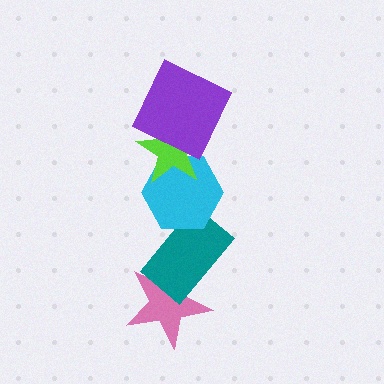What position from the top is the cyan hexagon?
The cyan hexagon is 3rd from the top.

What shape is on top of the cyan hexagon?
The lime star is on top of the cyan hexagon.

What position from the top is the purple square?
The purple square is 1st from the top.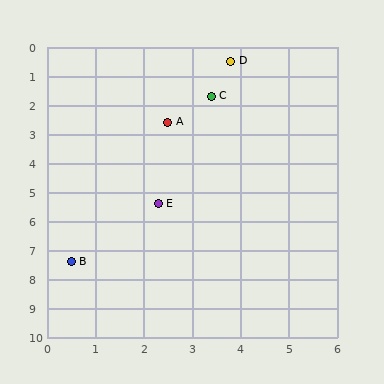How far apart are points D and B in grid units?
Points D and B are about 7.6 grid units apart.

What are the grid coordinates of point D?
Point D is at approximately (3.8, 0.5).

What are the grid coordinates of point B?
Point B is at approximately (0.5, 7.4).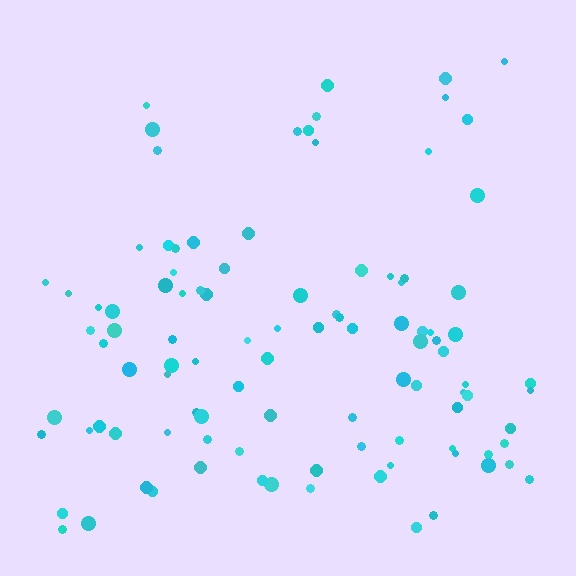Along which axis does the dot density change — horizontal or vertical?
Vertical.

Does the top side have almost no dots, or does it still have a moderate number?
Still a moderate number, just noticeably fewer than the bottom.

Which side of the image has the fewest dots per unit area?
The top.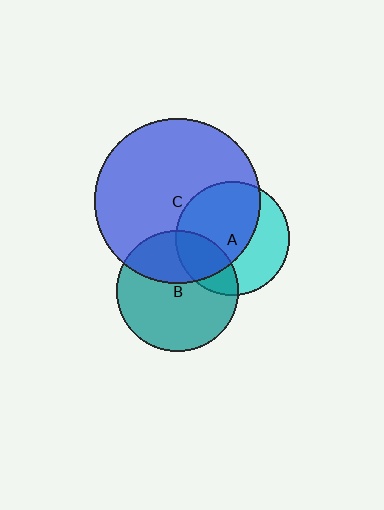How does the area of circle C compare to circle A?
Approximately 2.1 times.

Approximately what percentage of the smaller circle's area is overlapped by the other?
Approximately 25%.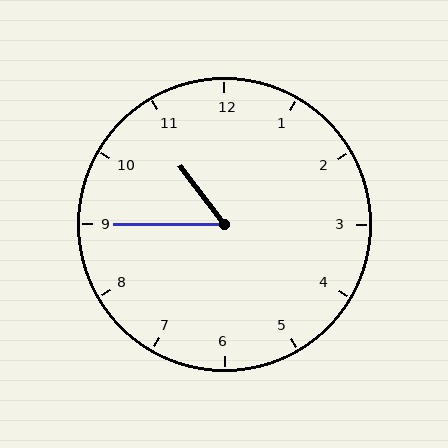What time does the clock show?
10:45.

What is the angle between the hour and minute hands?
Approximately 52 degrees.